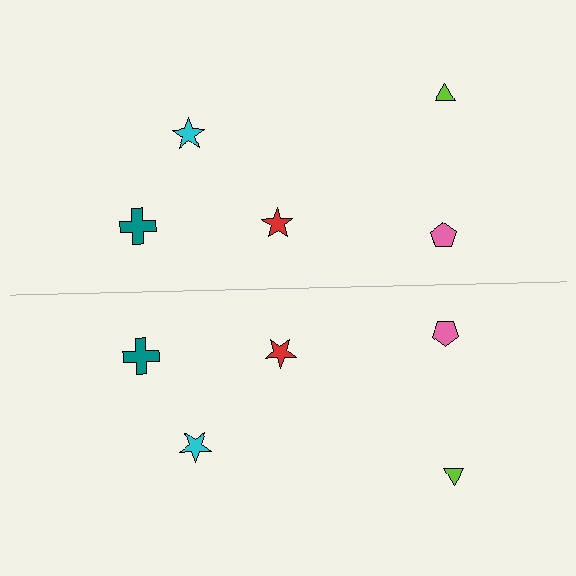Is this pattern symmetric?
Yes, this pattern has bilateral (reflection) symmetry.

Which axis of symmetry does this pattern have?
The pattern has a horizontal axis of symmetry running through the center of the image.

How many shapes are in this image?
There are 10 shapes in this image.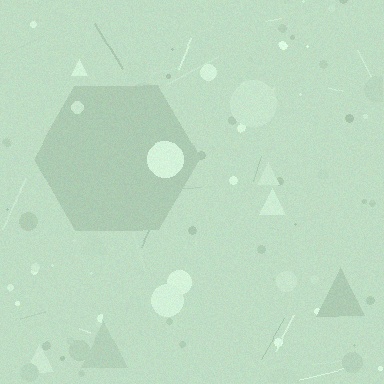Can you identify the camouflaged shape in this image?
The camouflaged shape is a hexagon.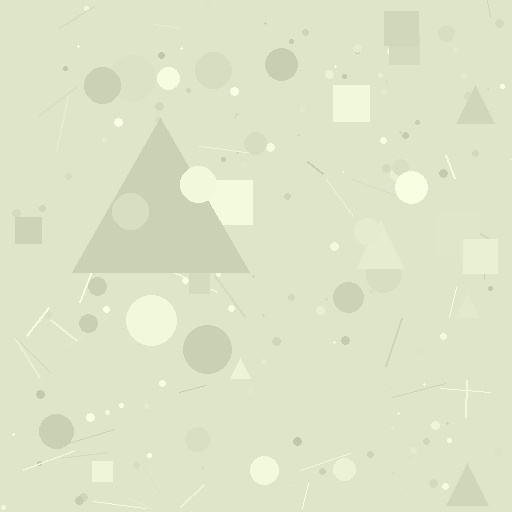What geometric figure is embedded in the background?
A triangle is embedded in the background.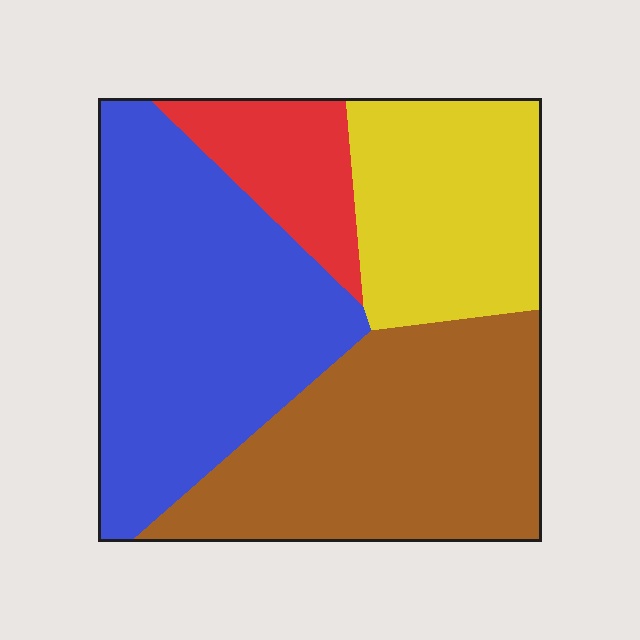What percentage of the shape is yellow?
Yellow takes up between a sixth and a third of the shape.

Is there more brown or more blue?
Blue.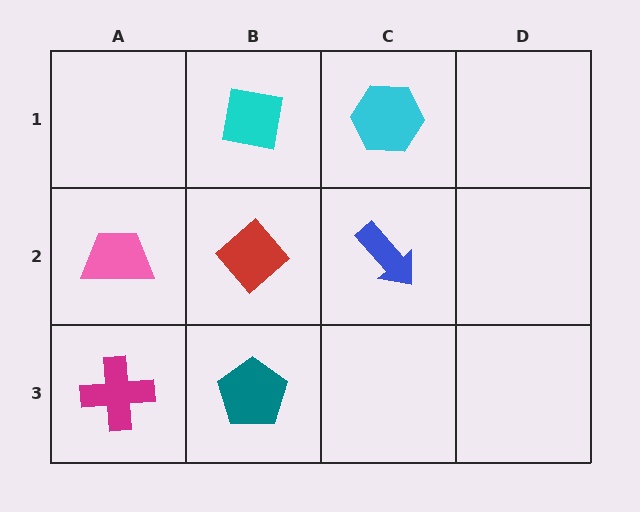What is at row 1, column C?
A cyan hexagon.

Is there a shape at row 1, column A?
No, that cell is empty.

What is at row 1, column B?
A cyan square.